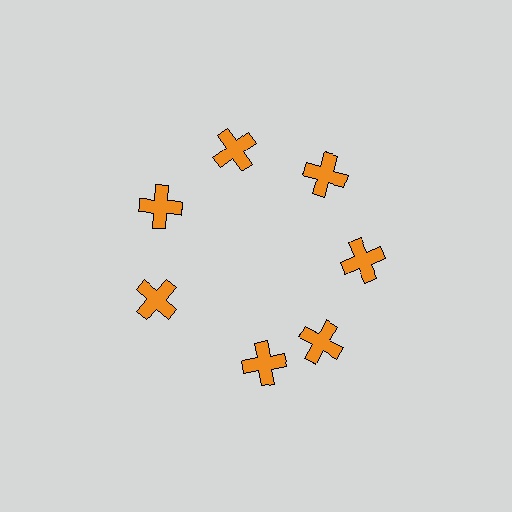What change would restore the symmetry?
The symmetry would be restored by rotating it back into even spacing with its neighbors so that all 7 crosses sit at equal angles and equal distance from the center.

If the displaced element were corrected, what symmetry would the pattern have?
It would have 7-fold rotational symmetry — the pattern would map onto itself every 51 degrees.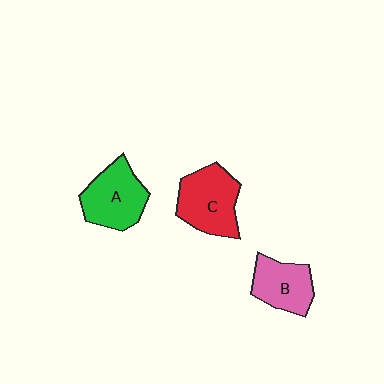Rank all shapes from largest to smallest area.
From largest to smallest: C (red), A (green), B (pink).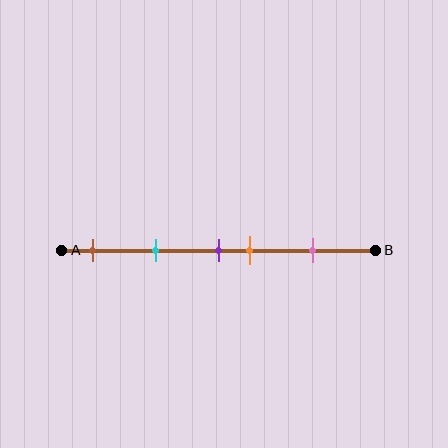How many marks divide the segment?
There are 5 marks dividing the segment.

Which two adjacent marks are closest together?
The purple and orange marks are the closest adjacent pair.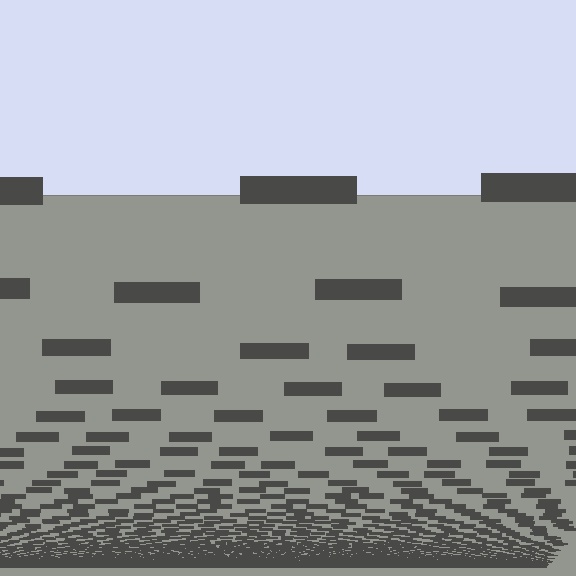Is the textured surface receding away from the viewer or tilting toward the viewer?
The surface appears to tilt toward the viewer. Texture elements get larger and sparser toward the top.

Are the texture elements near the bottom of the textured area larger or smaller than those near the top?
Smaller. The gradient is inverted — elements near the bottom are smaller and denser.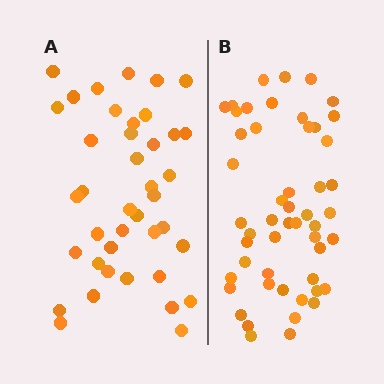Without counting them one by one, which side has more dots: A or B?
Region B (the right region) has more dots.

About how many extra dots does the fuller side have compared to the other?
Region B has roughly 12 or so more dots than region A.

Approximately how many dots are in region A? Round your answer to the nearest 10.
About 40 dots.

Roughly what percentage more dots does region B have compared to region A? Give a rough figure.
About 30% more.